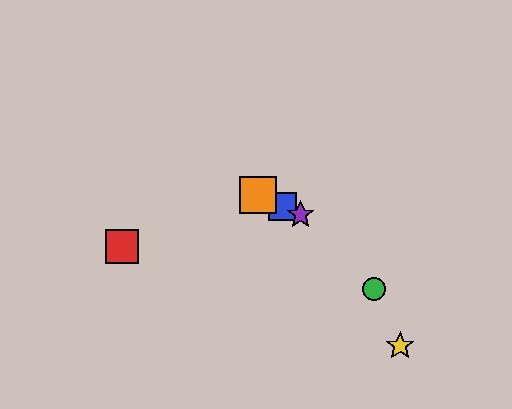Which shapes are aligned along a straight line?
The blue square, the purple star, the orange square are aligned along a straight line.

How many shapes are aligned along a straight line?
3 shapes (the blue square, the purple star, the orange square) are aligned along a straight line.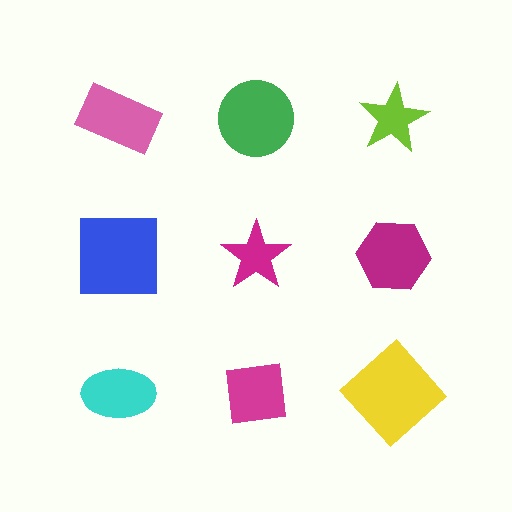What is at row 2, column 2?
A magenta star.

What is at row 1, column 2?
A green circle.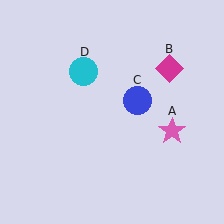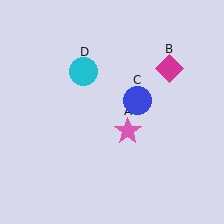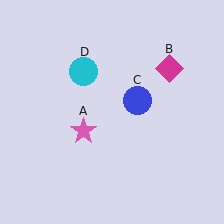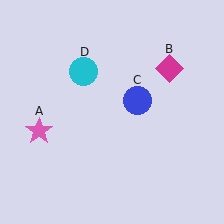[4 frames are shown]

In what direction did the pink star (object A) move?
The pink star (object A) moved left.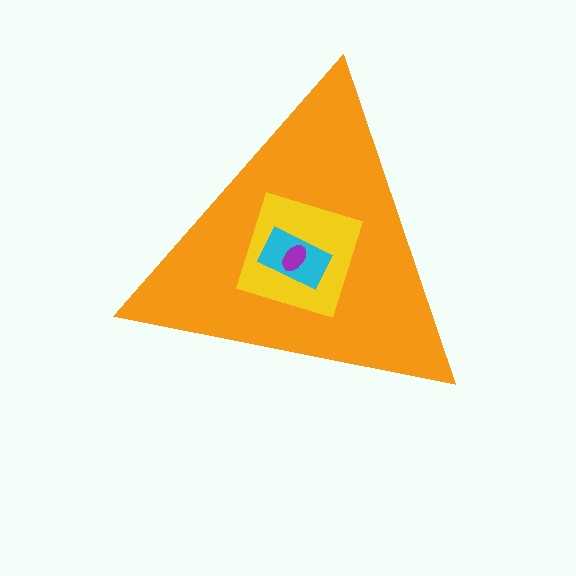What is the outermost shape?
The orange triangle.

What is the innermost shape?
The purple ellipse.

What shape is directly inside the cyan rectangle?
The purple ellipse.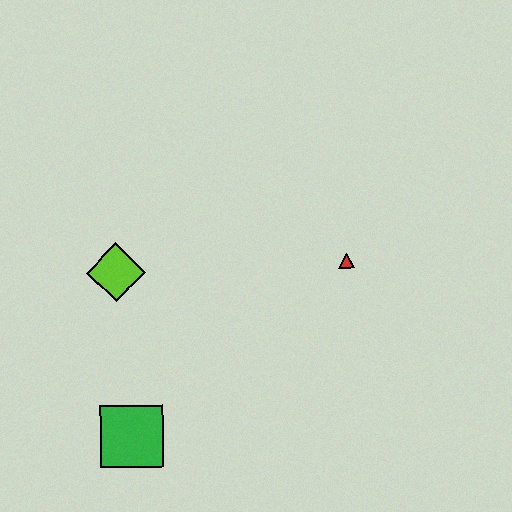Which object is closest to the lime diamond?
The green square is closest to the lime diamond.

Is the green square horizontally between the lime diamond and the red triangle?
Yes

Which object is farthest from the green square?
The red triangle is farthest from the green square.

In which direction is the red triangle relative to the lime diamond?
The red triangle is to the right of the lime diamond.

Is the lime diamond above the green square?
Yes